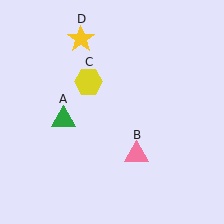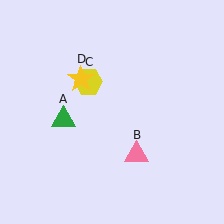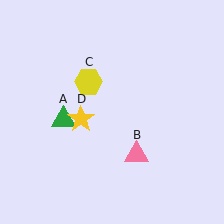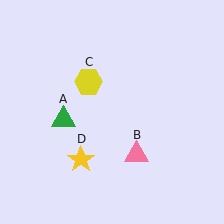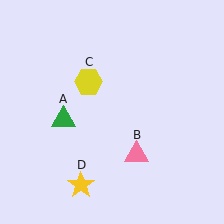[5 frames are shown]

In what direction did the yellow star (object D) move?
The yellow star (object D) moved down.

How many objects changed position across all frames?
1 object changed position: yellow star (object D).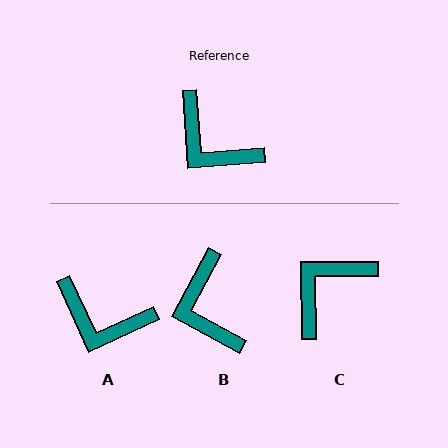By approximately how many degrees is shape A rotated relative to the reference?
Approximately 20 degrees counter-clockwise.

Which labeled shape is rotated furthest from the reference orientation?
C, about 94 degrees away.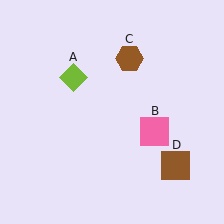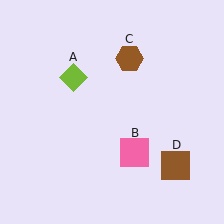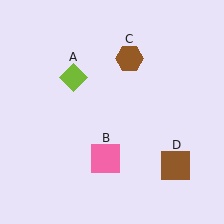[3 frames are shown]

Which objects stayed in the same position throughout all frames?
Lime diamond (object A) and brown hexagon (object C) and brown square (object D) remained stationary.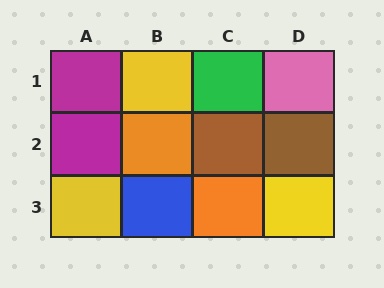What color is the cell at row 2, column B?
Orange.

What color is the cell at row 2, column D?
Brown.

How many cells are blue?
1 cell is blue.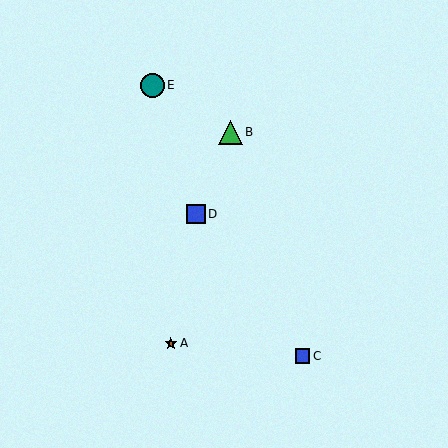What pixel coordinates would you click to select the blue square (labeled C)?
Click at (302, 356) to select the blue square C.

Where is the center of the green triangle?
The center of the green triangle is at (230, 132).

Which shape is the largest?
The green triangle (labeled B) is the largest.